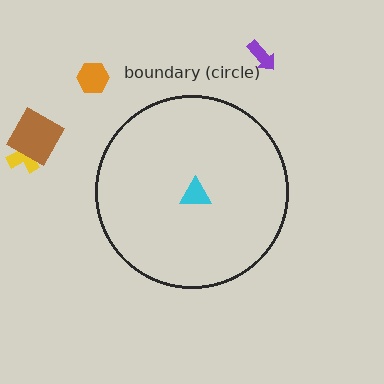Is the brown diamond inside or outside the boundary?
Outside.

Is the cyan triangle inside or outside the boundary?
Inside.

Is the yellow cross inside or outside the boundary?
Outside.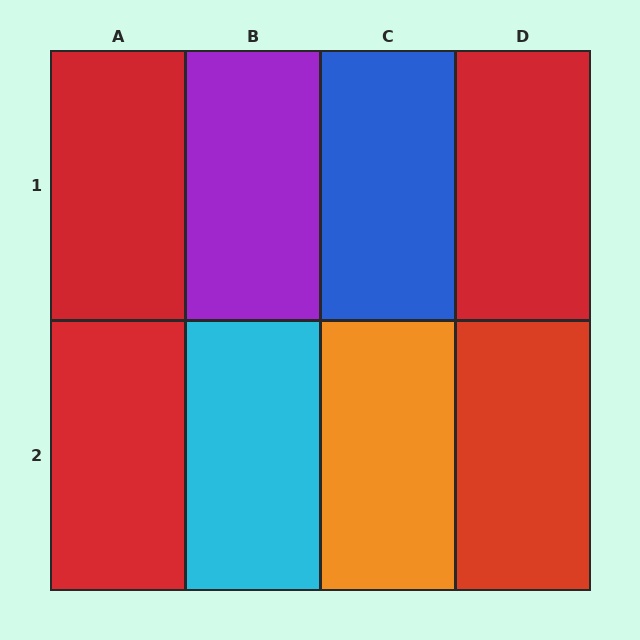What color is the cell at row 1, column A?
Red.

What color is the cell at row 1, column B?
Purple.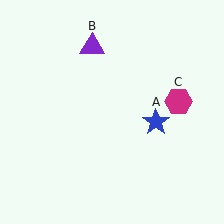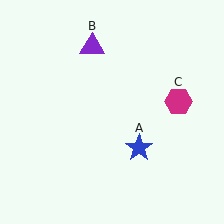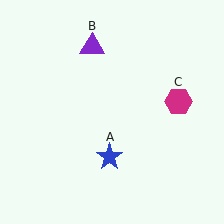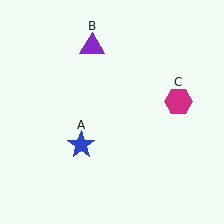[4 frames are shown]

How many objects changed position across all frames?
1 object changed position: blue star (object A).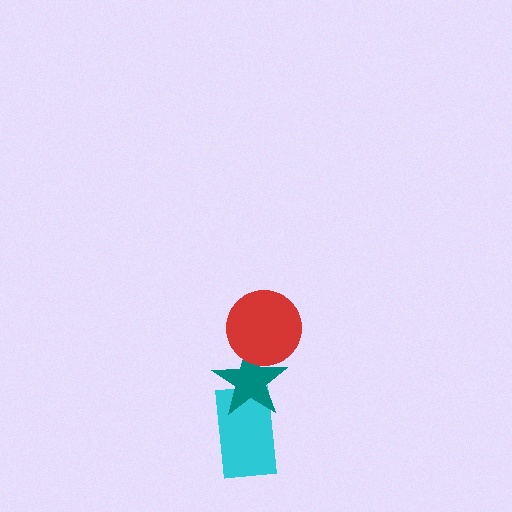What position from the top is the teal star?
The teal star is 2nd from the top.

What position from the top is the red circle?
The red circle is 1st from the top.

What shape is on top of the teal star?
The red circle is on top of the teal star.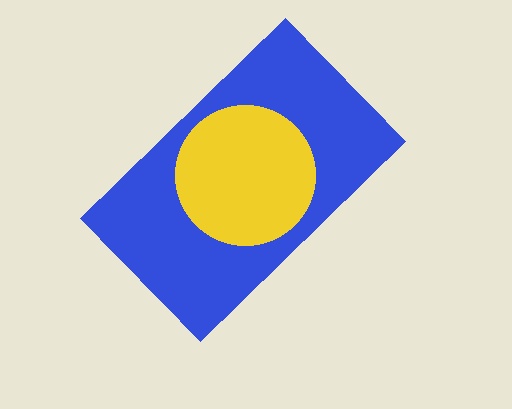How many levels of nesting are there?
2.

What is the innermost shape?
The yellow circle.